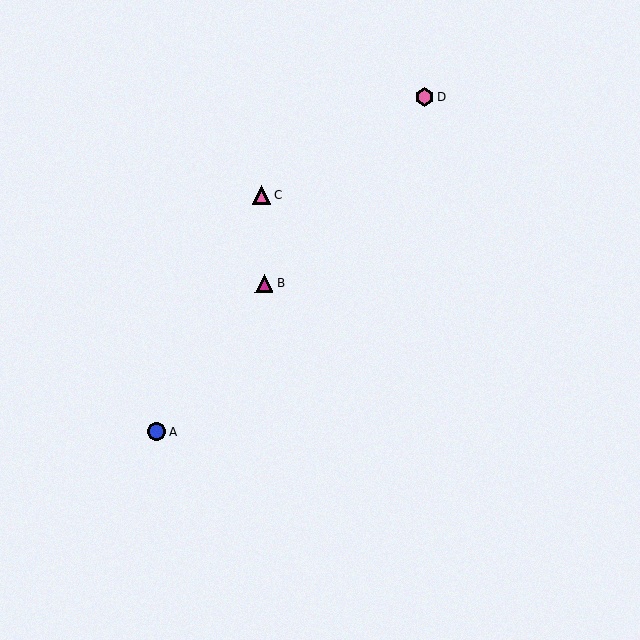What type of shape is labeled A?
Shape A is a blue circle.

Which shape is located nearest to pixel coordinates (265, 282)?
The magenta triangle (labeled B) at (264, 283) is nearest to that location.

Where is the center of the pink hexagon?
The center of the pink hexagon is at (424, 97).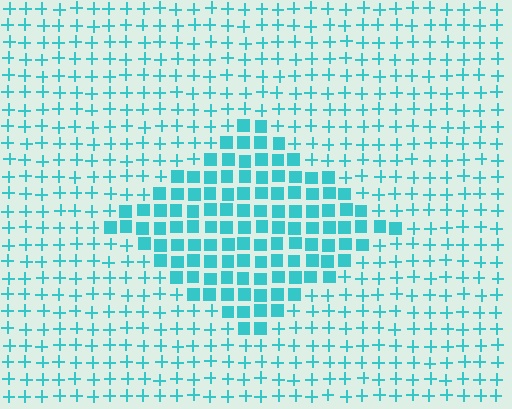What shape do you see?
I see a diamond.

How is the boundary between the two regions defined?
The boundary is defined by a change in element shape: squares inside vs. plus signs outside. All elements share the same color and spacing.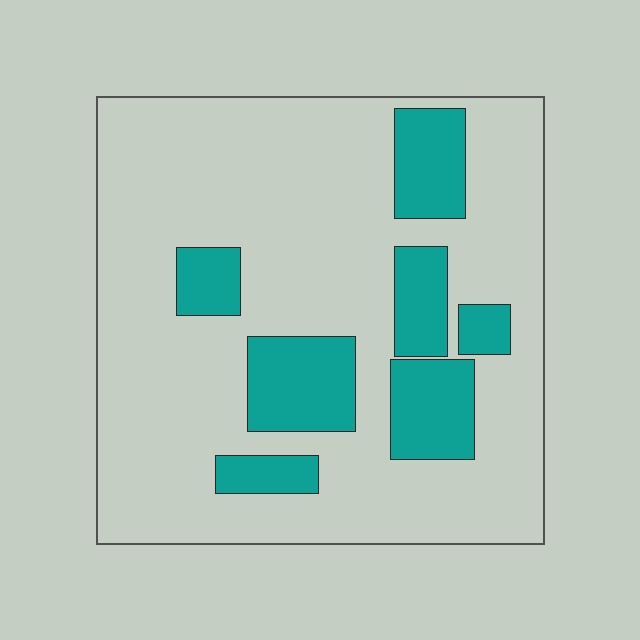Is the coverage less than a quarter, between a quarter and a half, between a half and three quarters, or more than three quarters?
Less than a quarter.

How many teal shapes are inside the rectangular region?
7.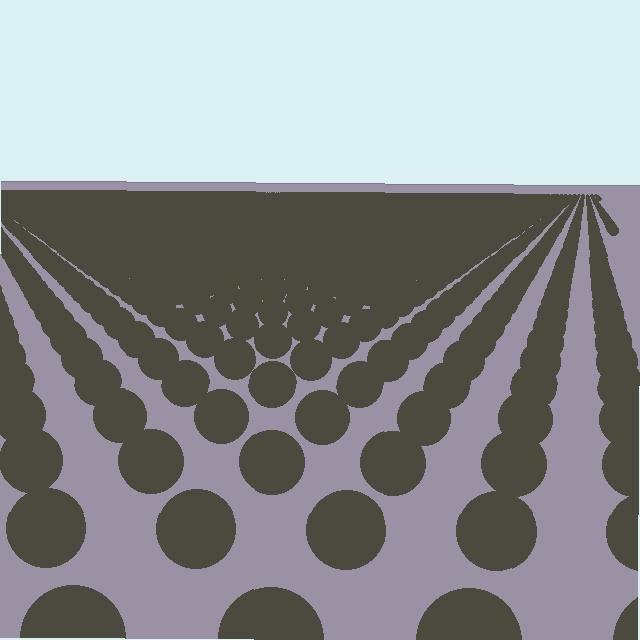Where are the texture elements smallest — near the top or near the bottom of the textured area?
Near the top.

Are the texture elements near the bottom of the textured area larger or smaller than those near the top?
Larger. Near the bottom, elements are closer to the viewer and appear at a bigger on-screen size.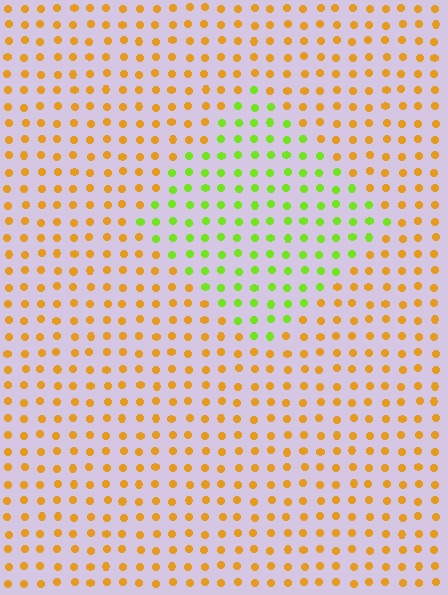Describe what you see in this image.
The image is filled with small orange elements in a uniform arrangement. A diamond-shaped region is visible where the elements are tinted to a slightly different hue, forming a subtle color boundary.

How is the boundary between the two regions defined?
The boundary is defined purely by a slight shift in hue (about 58 degrees). Spacing, size, and orientation are identical on both sides.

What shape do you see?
I see a diamond.